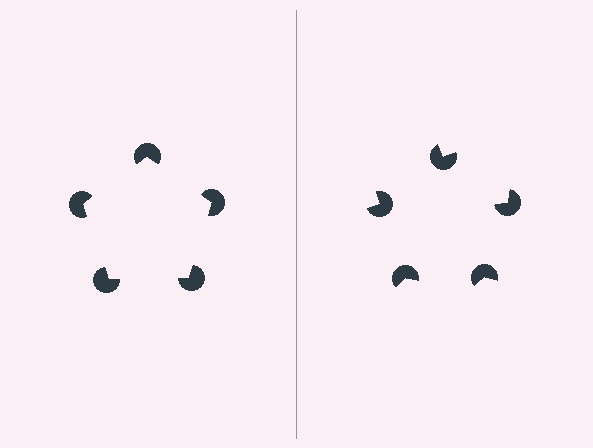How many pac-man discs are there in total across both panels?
10 — 5 on each side.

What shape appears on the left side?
An illusory pentagon.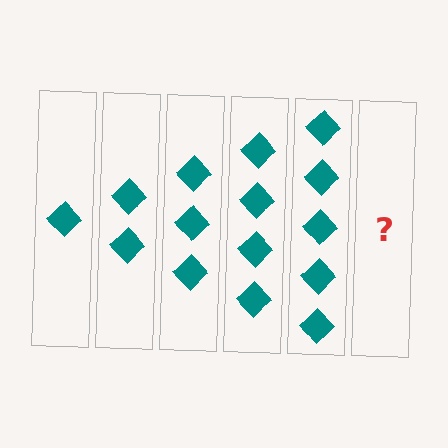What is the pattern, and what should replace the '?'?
The pattern is that each step adds one more diamond. The '?' should be 6 diamonds.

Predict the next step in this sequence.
The next step is 6 diamonds.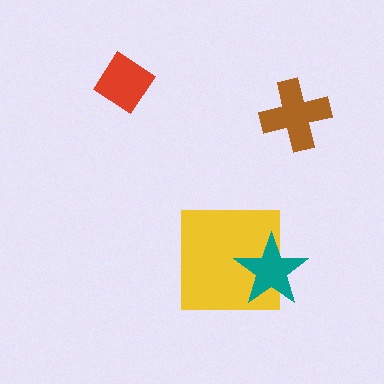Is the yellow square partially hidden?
Yes, it is partially covered by another shape.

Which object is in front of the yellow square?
The teal star is in front of the yellow square.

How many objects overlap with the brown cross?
0 objects overlap with the brown cross.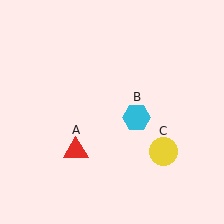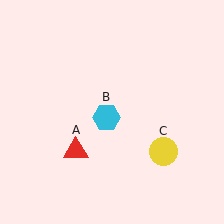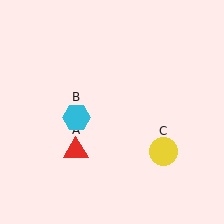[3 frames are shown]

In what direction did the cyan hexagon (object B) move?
The cyan hexagon (object B) moved left.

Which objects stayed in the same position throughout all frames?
Red triangle (object A) and yellow circle (object C) remained stationary.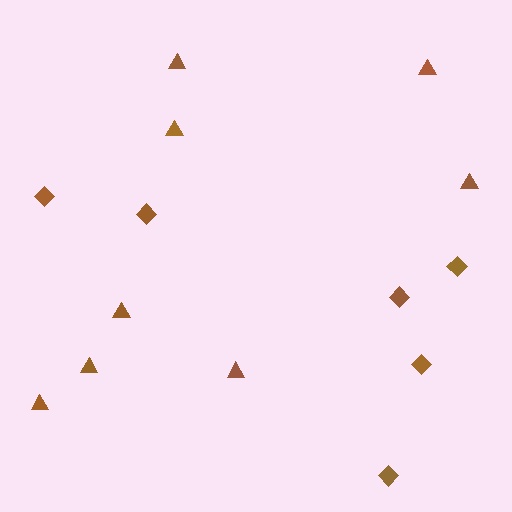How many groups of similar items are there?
There are 2 groups: one group of triangles (8) and one group of diamonds (6).